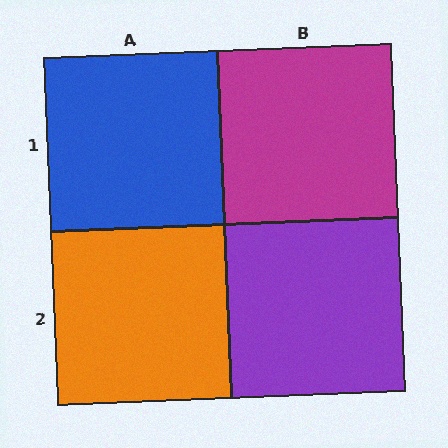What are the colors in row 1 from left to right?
Blue, magenta.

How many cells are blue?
1 cell is blue.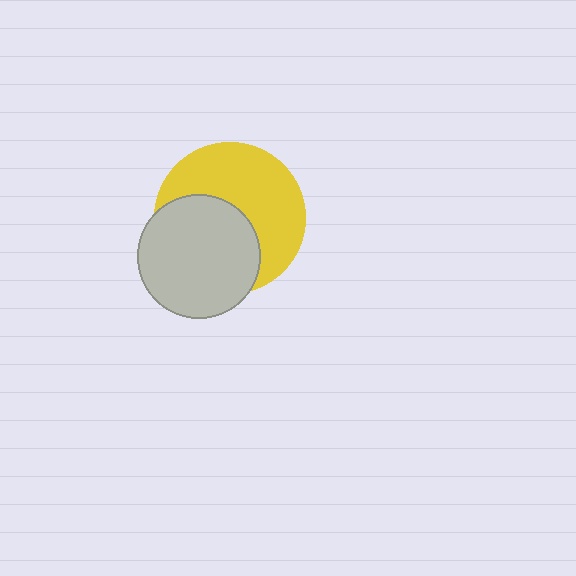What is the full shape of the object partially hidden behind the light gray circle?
The partially hidden object is a yellow circle.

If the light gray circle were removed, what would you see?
You would see the complete yellow circle.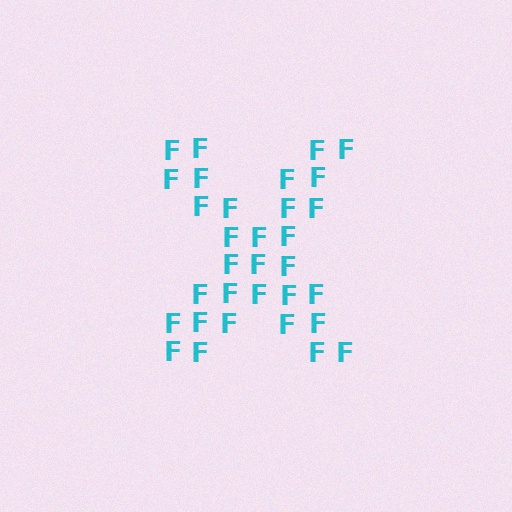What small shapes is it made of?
It is made of small letter F's.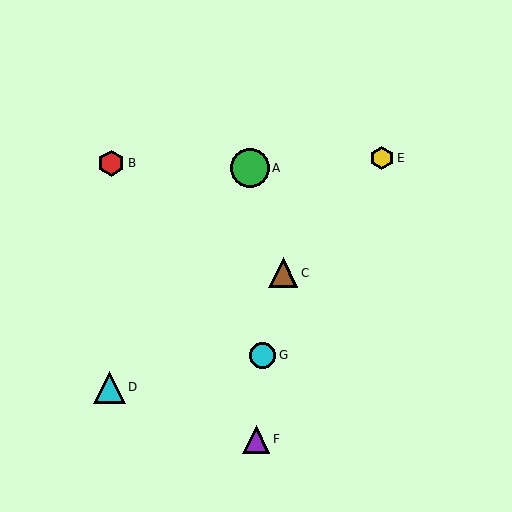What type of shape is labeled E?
Shape E is a yellow hexagon.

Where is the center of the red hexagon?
The center of the red hexagon is at (111, 163).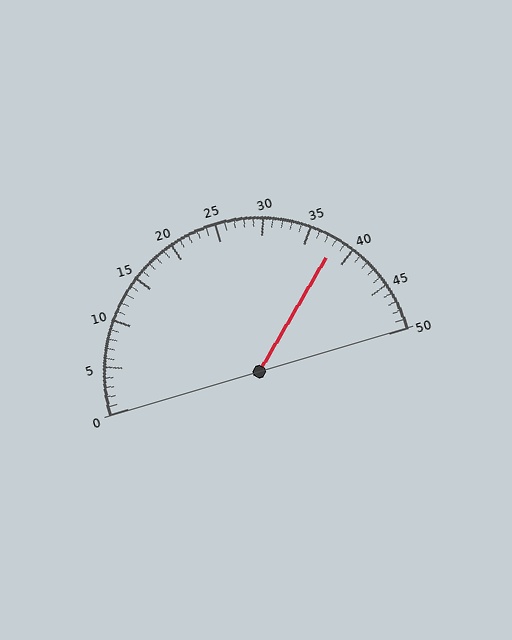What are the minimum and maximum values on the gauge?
The gauge ranges from 0 to 50.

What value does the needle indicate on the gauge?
The needle indicates approximately 38.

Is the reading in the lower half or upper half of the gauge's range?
The reading is in the upper half of the range (0 to 50).